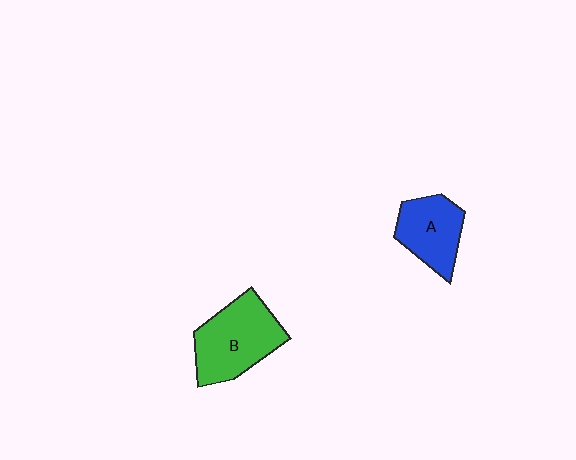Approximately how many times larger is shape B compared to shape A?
Approximately 1.4 times.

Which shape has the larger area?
Shape B (green).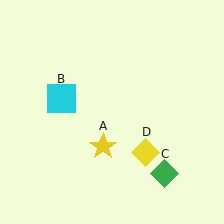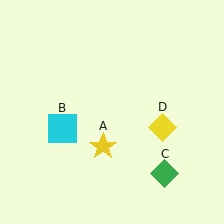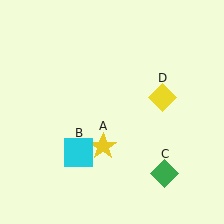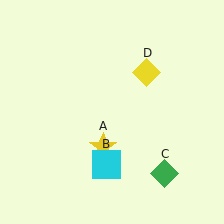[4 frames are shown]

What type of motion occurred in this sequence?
The cyan square (object B), yellow diamond (object D) rotated counterclockwise around the center of the scene.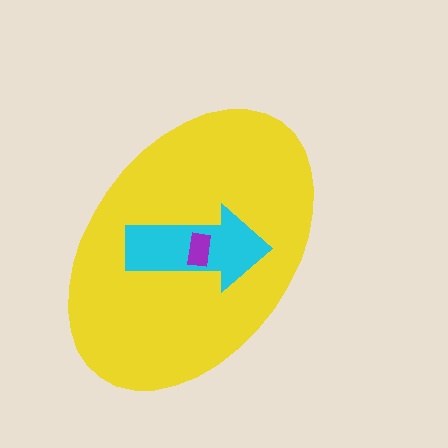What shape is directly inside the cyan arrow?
The purple rectangle.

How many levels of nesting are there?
3.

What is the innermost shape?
The purple rectangle.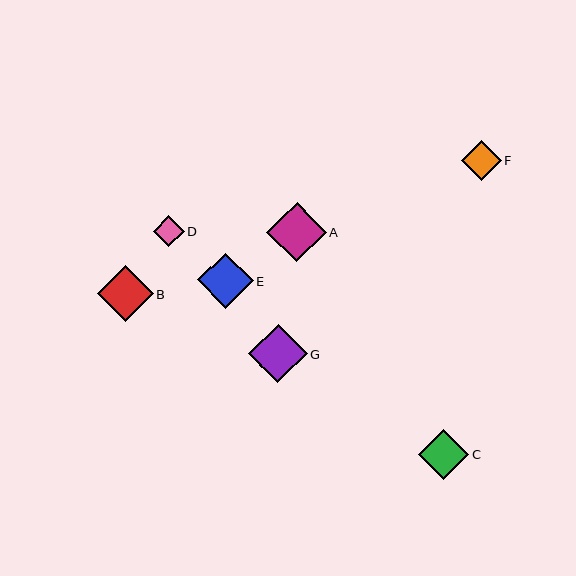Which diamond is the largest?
Diamond A is the largest with a size of approximately 59 pixels.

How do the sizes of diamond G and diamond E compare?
Diamond G and diamond E are approximately the same size.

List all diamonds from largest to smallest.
From largest to smallest: A, G, B, E, C, F, D.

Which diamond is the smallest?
Diamond D is the smallest with a size of approximately 31 pixels.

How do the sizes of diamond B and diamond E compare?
Diamond B and diamond E are approximately the same size.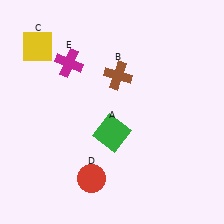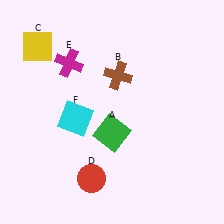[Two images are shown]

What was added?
A cyan square (F) was added in Image 2.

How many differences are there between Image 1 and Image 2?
There is 1 difference between the two images.